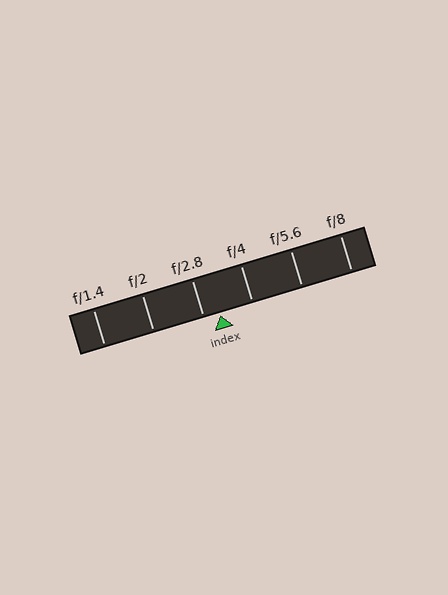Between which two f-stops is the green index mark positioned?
The index mark is between f/2.8 and f/4.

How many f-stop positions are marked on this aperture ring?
There are 6 f-stop positions marked.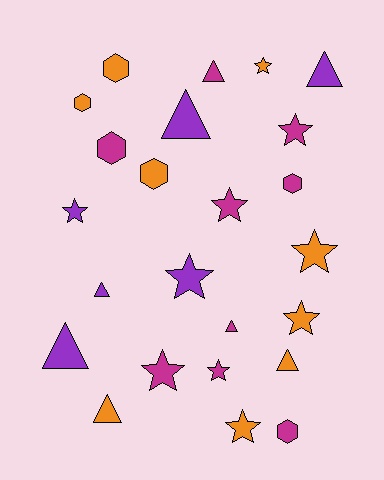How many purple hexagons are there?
There are no purple hexagons.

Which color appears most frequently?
Orange, with 9 objects.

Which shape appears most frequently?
Star, with 10 objects.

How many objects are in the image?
There are 24 objects.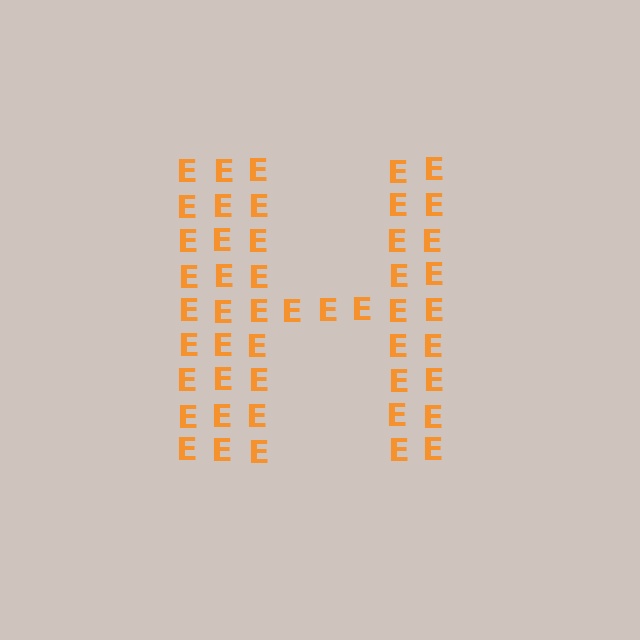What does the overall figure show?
The overall figure shows the letter H.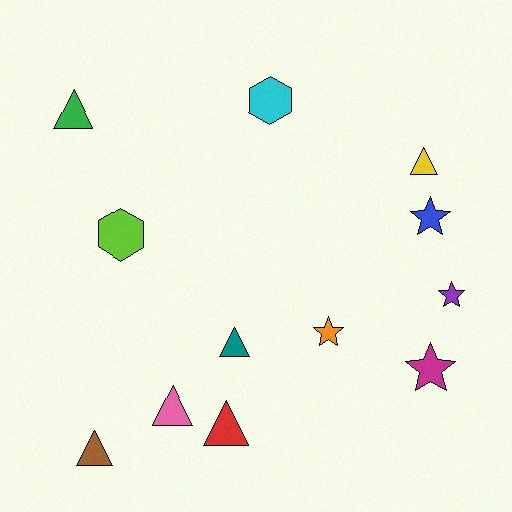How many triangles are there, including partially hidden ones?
There are 6 triangles.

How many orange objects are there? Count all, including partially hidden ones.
There is 1 orange object.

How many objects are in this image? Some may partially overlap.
There are 12 objects.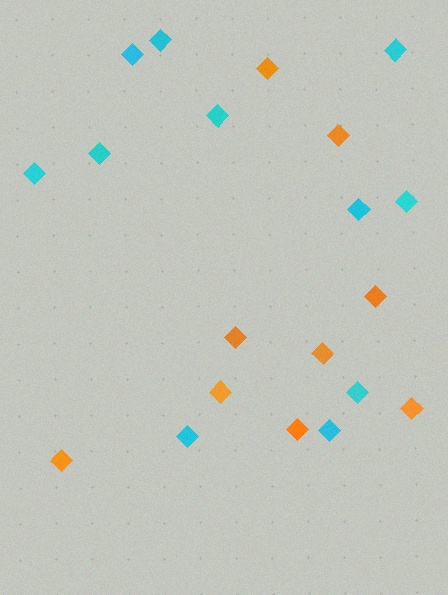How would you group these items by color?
There are 2 groups: one group of cyan diamonds (11) and one group of orange diamonds (9).